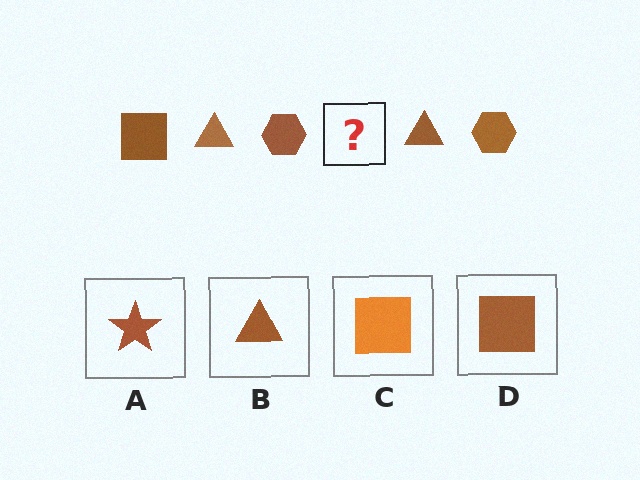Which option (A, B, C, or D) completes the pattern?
D.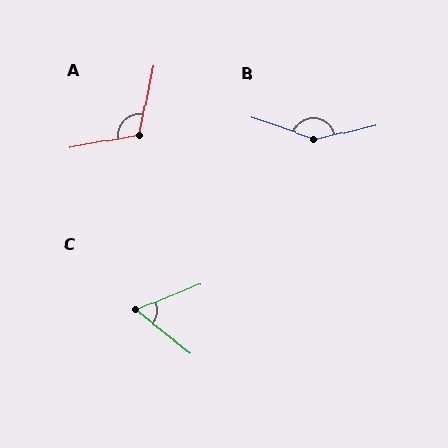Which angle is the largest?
B, at approximately 148 degrees.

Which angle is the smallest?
C, at approximately 61 degrees.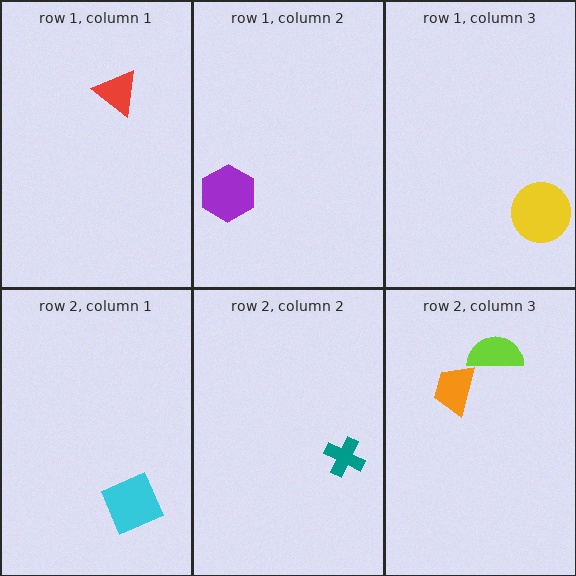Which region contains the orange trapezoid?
The row 2, column 3 region.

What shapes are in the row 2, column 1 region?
The cyan diamond.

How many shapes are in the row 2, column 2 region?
1.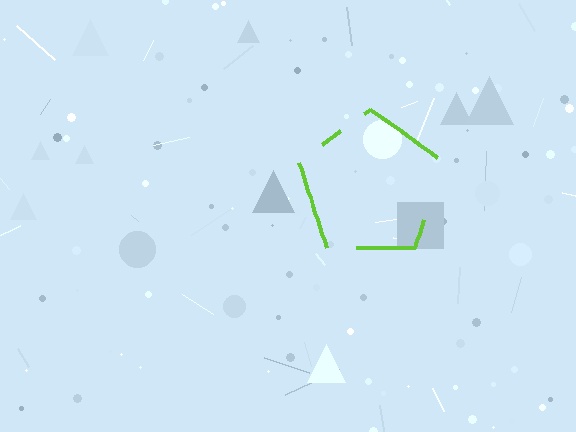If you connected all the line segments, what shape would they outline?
They would outline a pentagon.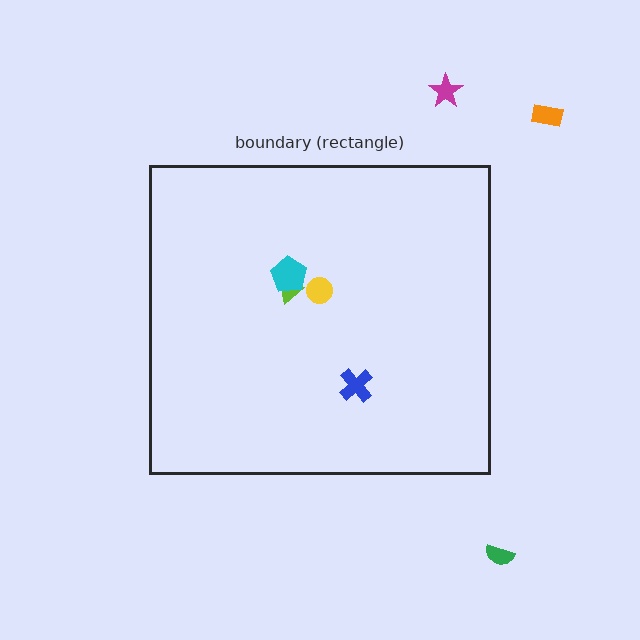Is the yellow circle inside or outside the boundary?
Inside.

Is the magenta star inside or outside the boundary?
Outside.